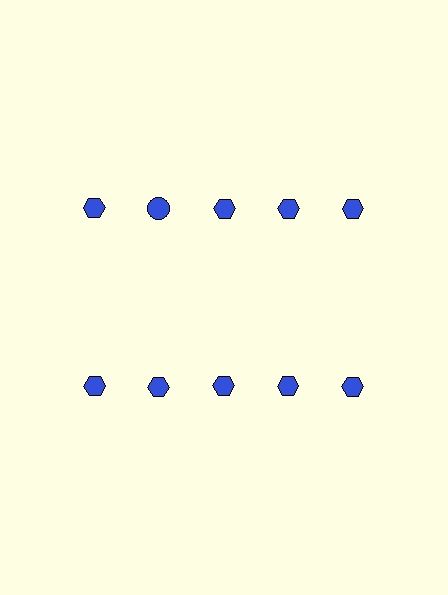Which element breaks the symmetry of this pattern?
The blue circle in the top row, second from left column breaks the symmetry. All other shapes are blue hexagons.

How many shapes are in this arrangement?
There are 10 shapes arranged in a grid pattern.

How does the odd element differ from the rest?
It has a different shape: circle instead of hexagon.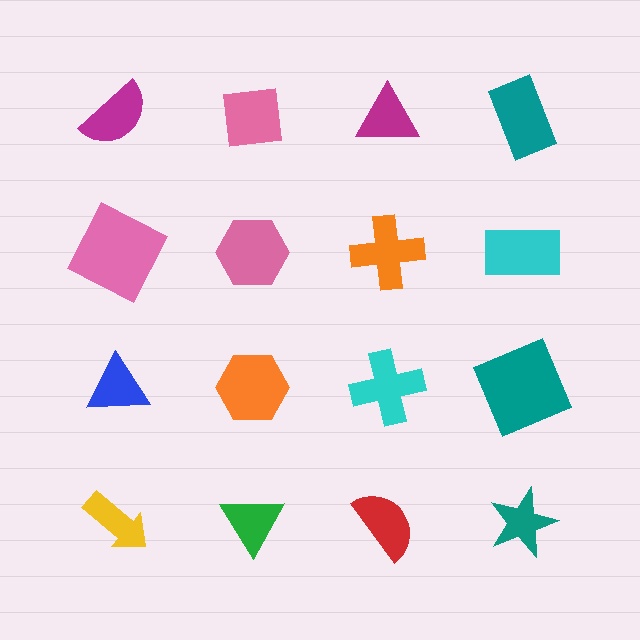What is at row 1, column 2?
A pink square.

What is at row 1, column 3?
A magenta triangle.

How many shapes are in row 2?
4 shapes.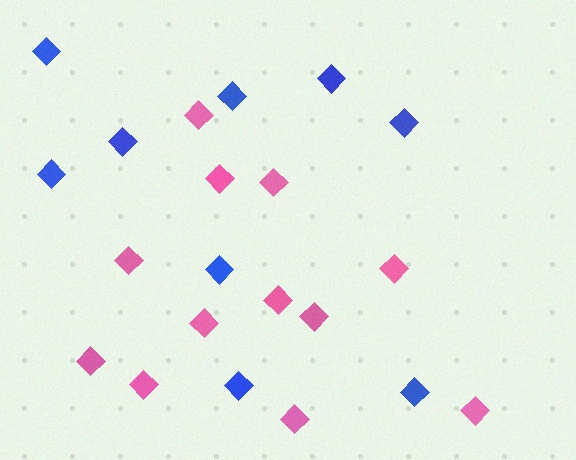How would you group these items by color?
There are 2 groups: one group of pink diamonds (12) and one group of blue diamonds (9).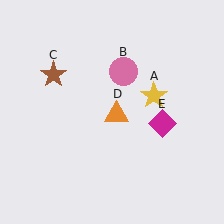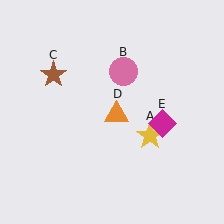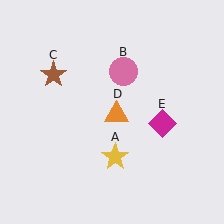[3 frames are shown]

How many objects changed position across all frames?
1 object changed position: yellow star (object A).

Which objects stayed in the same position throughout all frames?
Pink circle (object B) and brown star (object C) and orange triangle (object D) and magenta diamond (object E) remained stationary.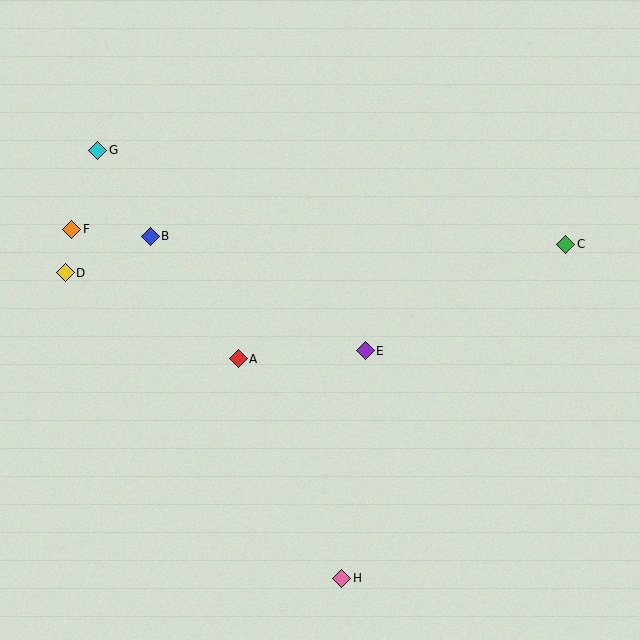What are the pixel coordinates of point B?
Point B is at (150, 236).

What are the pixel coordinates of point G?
Point G is at (98, 150).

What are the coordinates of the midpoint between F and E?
The midpoint between F and E is at (218, 290).